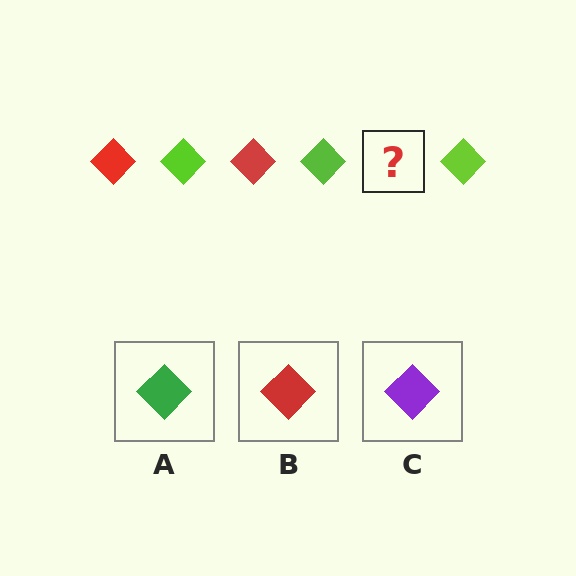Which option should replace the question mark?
Option B.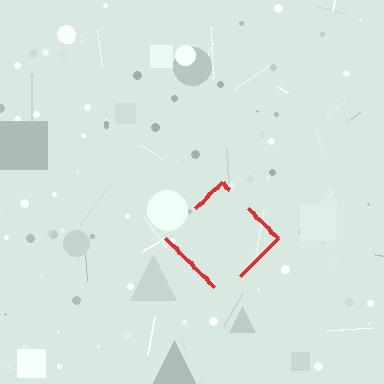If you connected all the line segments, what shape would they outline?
They would outline a diamond.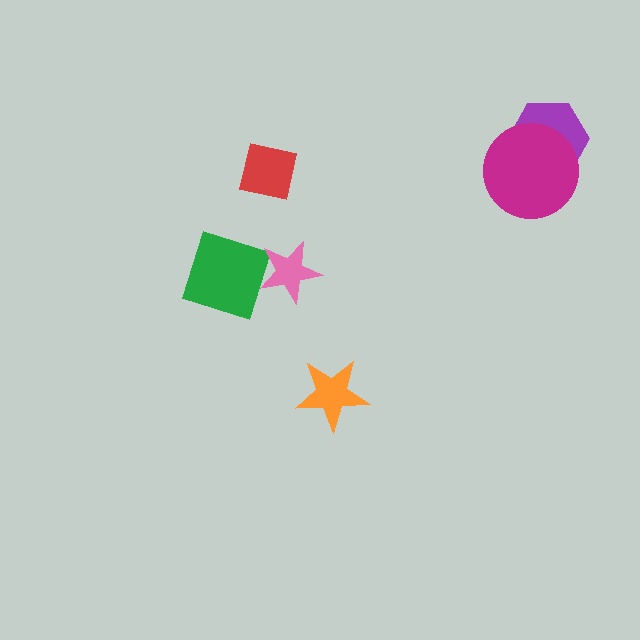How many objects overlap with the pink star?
0 objects overlap with the pink star.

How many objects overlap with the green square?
0 objects overlap with the green square.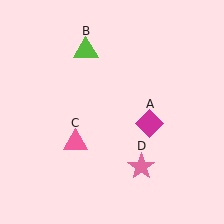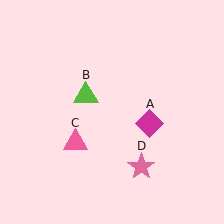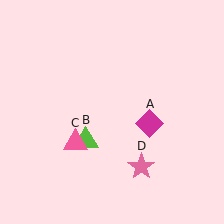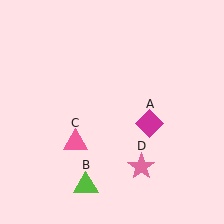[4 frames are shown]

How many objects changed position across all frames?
1 object changed position: lime triangle (object B).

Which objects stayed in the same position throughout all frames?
Magenta diamond (object A) and pink triangle (object C) and pink star (object D) remained stationary.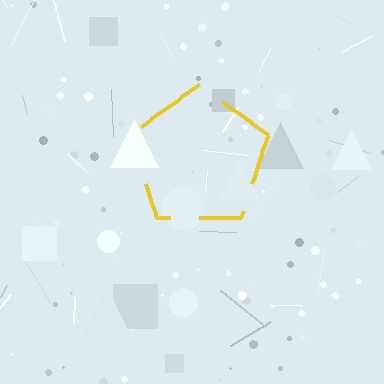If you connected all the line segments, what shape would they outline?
They would outline a pentagon.